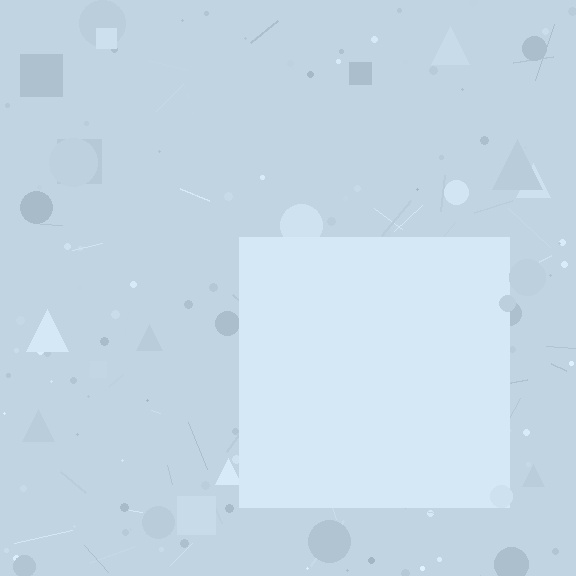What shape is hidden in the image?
A square is hidden in the image.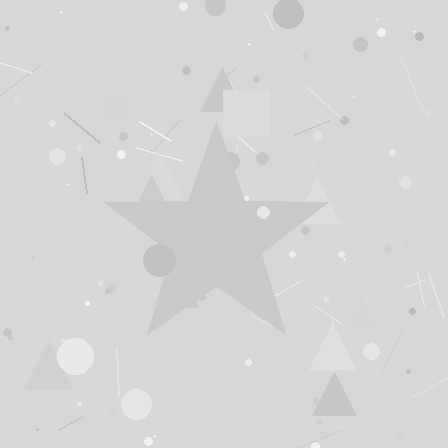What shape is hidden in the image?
A star is hidden in the image.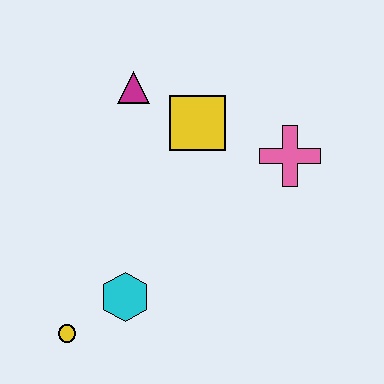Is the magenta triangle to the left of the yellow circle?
No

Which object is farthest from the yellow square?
The yellow circle is farthest from the yellow square.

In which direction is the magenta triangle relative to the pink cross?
The magenta triangle is to the left of the pink cross.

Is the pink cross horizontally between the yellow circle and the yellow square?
No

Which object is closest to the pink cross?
The yellow square is closest to the pink cross.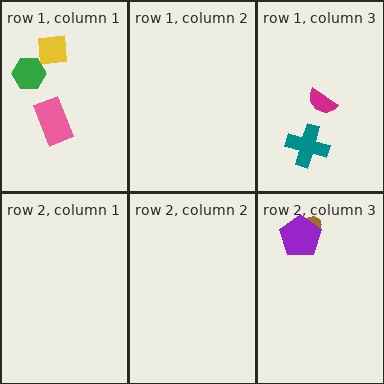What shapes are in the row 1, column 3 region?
The teal cross, the magenta semicircle.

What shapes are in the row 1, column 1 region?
The yellow square, the pink rectangle, the green hexagon.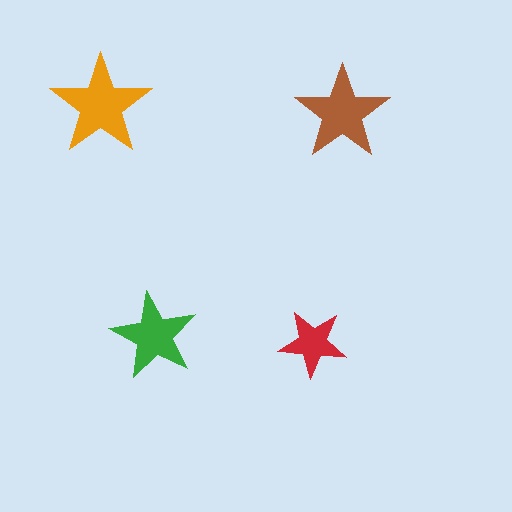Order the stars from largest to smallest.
the orange one, the brown one, the green one, the red one.